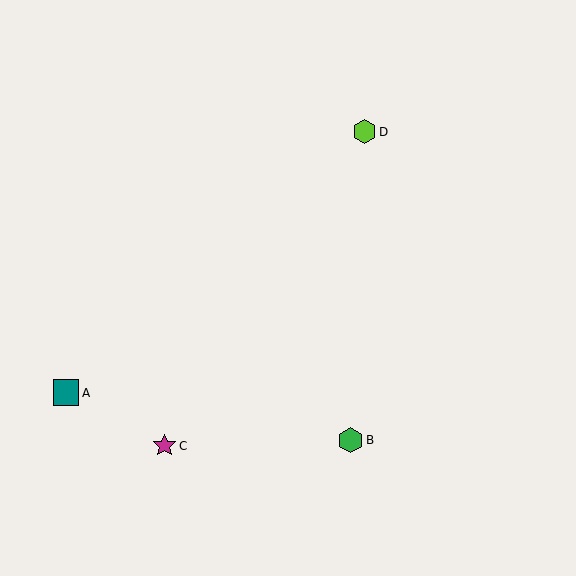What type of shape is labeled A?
Shape A is a teal square.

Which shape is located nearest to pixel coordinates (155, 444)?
The magenta star (labeled C) at (165, 446) is nearest to that location.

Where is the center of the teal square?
The center of the teal square is at (66, 393).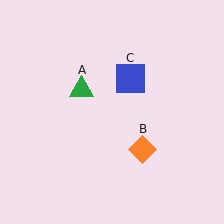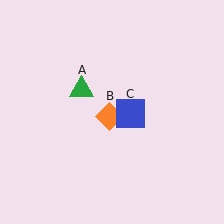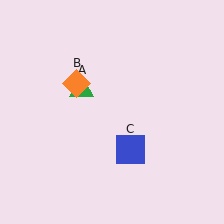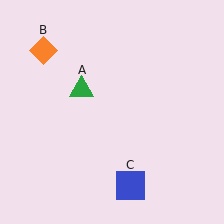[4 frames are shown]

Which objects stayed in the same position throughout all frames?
Green triangle (object A) remained stationary.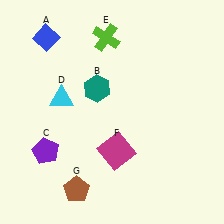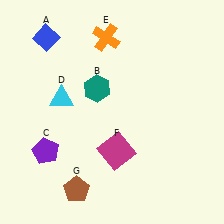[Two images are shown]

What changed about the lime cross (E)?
In Image 1, E is lime. In Image 2, it changed to orange.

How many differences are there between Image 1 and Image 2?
There is 1 difference between the two images.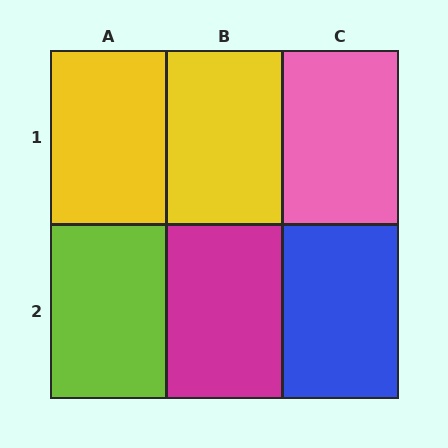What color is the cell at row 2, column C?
Blue.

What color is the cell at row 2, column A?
Lime.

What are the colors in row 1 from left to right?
Yellow, yellow, pink.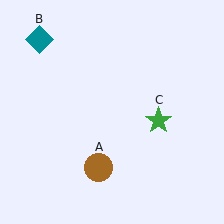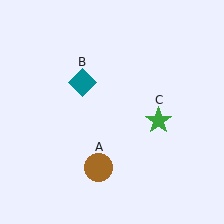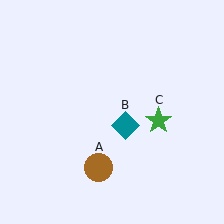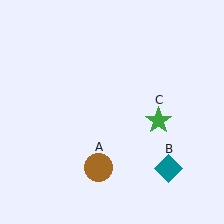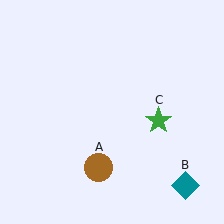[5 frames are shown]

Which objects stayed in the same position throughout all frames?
Brown circle (object A) and green star (object C) remained stationary.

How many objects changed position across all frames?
1 object changed position: teal diamond (object B).